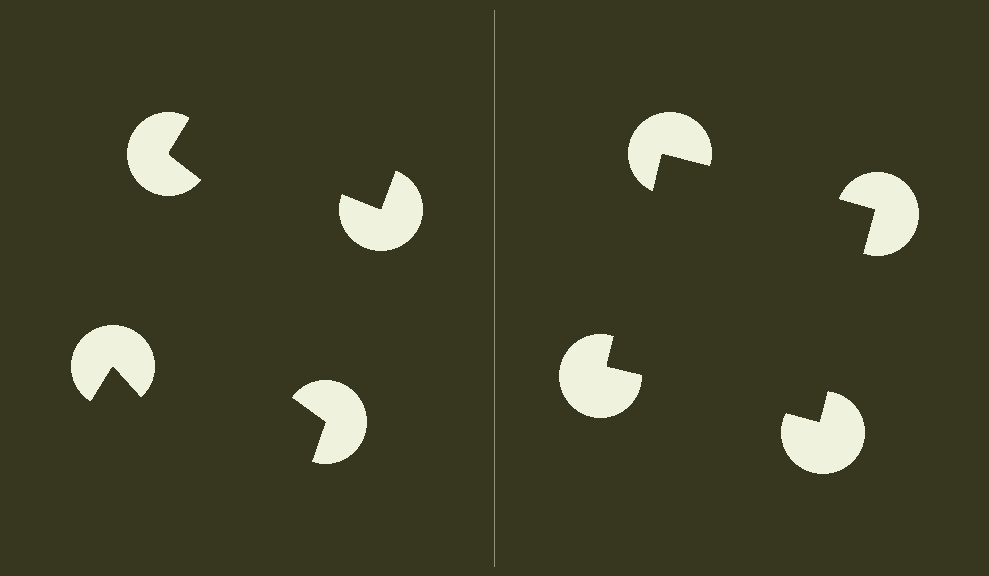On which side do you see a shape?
An illusory square appears on the right side. On the left side the wedge cuts are rotated, so no coherent shape forms.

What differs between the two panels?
The pac-man discs are positioned identically on both sides; only the wedge orientations differ. On the right they align to a square; on the left they are misaligned.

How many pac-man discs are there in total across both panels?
8 — 4 on each side.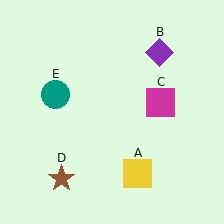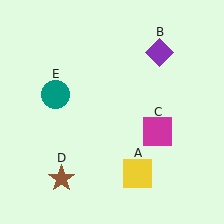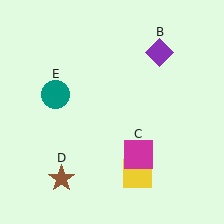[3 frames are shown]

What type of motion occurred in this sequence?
The magenta square (object C) rotated clockwise around the center of the scene.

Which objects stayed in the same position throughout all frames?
Yellow square (object A) and purple diamond (object B) and brown star (object D) and teal circle (object E) remained stationary.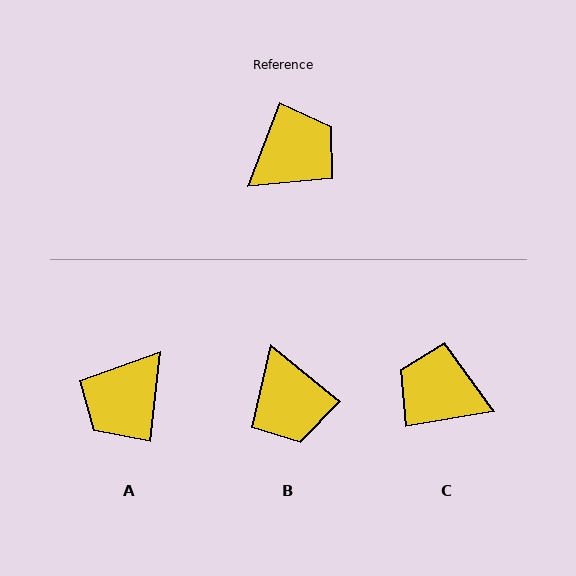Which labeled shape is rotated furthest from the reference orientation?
A, about 166 degrees away.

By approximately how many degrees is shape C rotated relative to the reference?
Approximately 121 degrees counter-clockwise.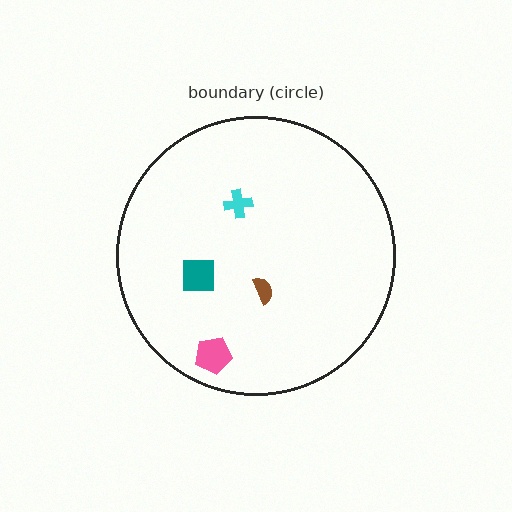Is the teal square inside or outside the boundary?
Inside.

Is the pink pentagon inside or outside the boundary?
Inside.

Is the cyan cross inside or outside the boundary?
Inside.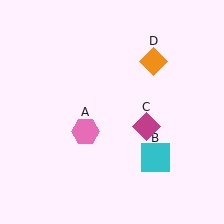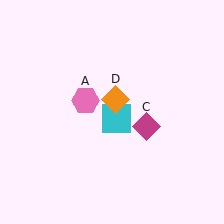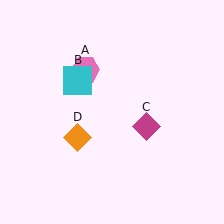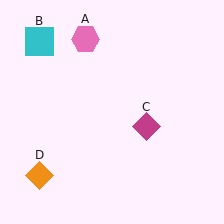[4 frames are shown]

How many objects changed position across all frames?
3 objects changed position: pink hexagon (object A), cyan square (object B), orange diamond (object D).